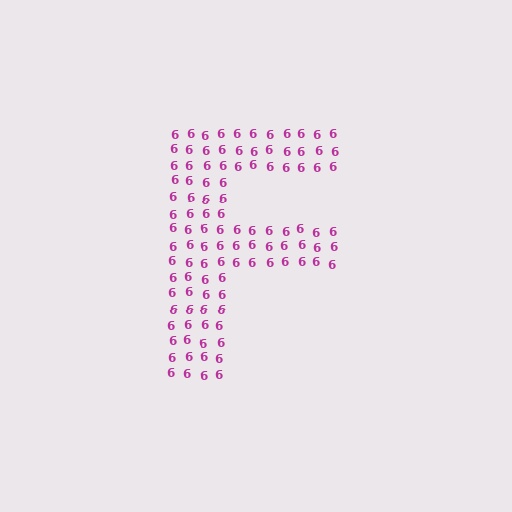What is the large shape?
The large shape is the letter F.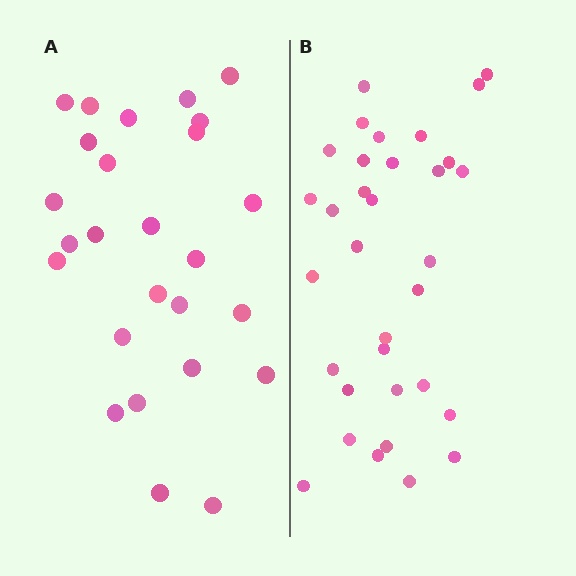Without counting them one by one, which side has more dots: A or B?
Region B (the right region) has more dots.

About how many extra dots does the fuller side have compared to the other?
Region B has roughly 8 or so more dots than region A.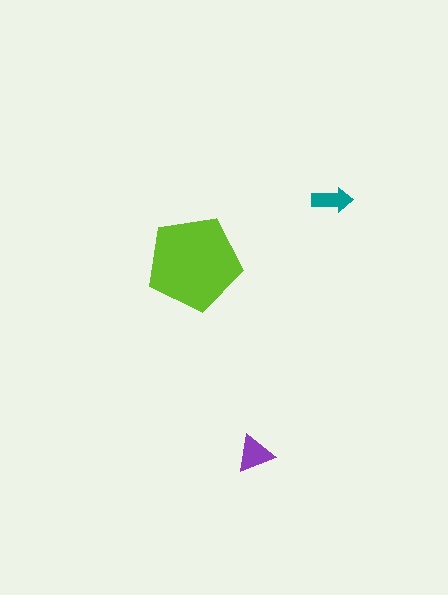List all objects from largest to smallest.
The lime pentagon, the purple triangle, the teal arrow.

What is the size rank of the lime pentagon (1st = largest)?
1st.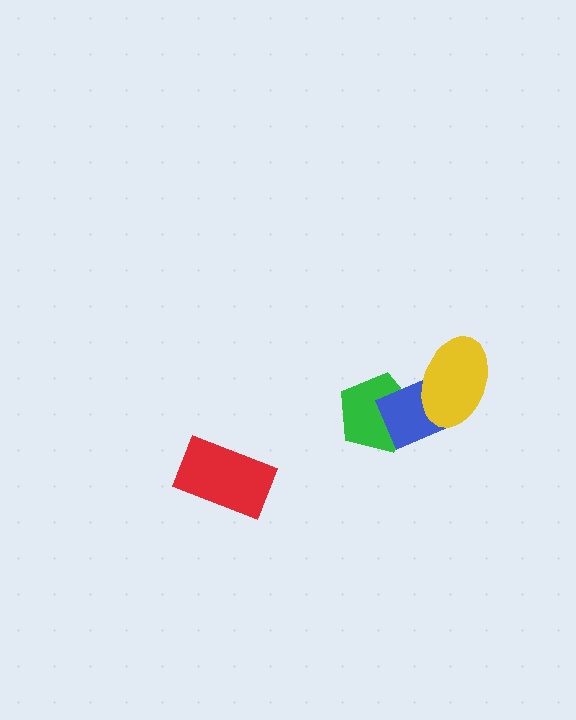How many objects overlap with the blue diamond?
2 objects overlap with the blue diamond.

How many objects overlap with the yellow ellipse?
1 object overlaps with the yellow ellipse.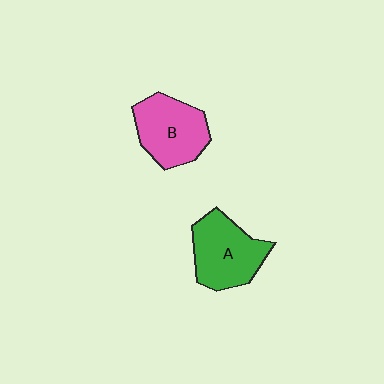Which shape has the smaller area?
Shape B (pink).